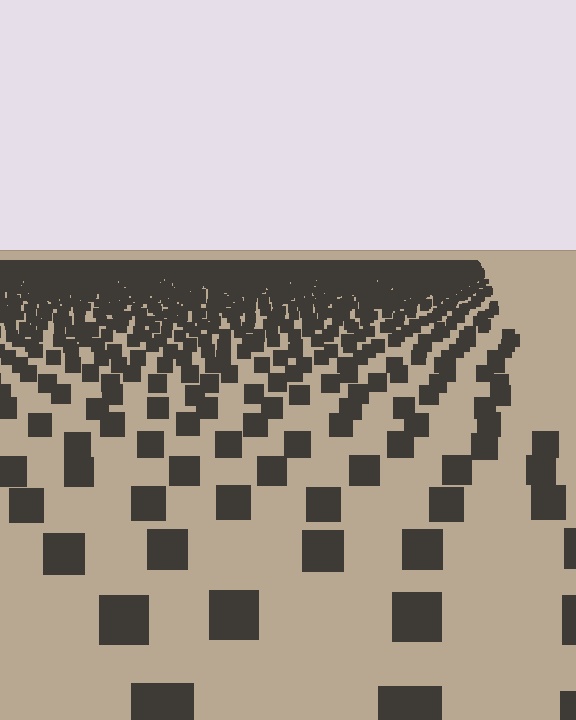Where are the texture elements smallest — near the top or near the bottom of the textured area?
Near the top.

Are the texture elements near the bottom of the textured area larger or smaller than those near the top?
Larger. Near the bottom, elements are closer to the viewer and appear at a bigger on-screen size.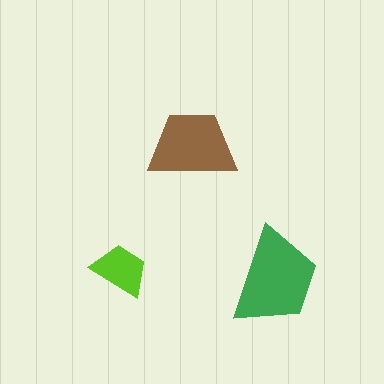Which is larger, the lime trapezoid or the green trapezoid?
The green one.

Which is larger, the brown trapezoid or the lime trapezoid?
The brown one.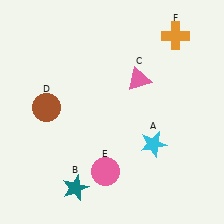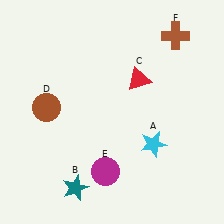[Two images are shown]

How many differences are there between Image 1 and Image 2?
There are 3 differences between the two images.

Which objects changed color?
C changed from pink to red. E changed from pink to magenta. F changed from orange to brown.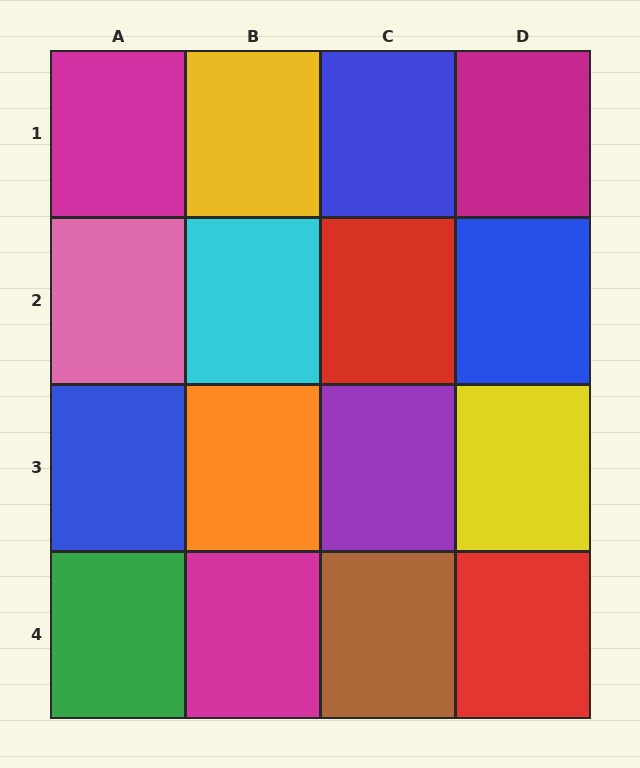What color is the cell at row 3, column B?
Orange.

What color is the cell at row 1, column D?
Magenta.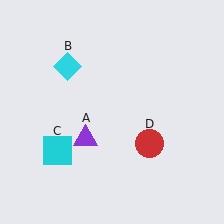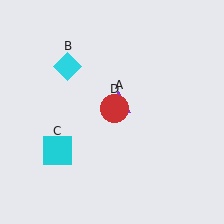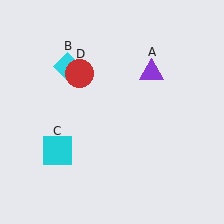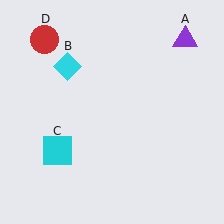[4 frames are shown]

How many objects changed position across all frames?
2 objects changed position: purple triangle (object A), red circle (object D).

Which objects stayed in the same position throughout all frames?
Cyan diamond (object B) and cyan square (object C) remained stationary.